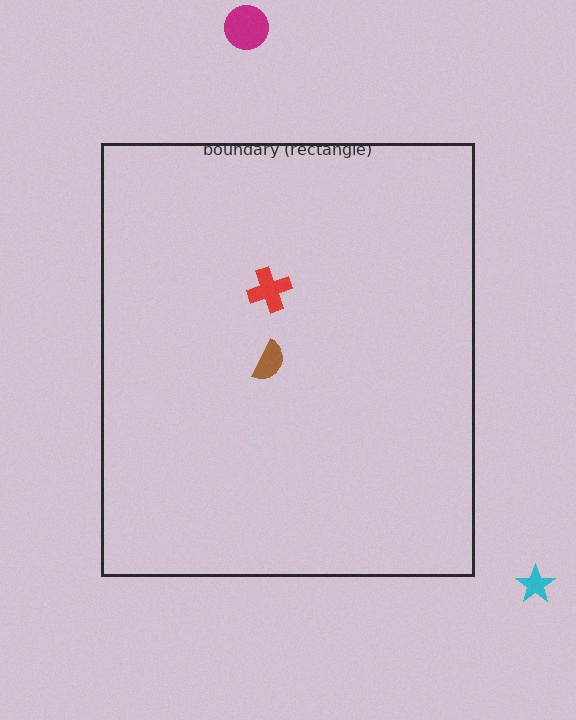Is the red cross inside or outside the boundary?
Inside.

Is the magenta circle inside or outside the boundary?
Outside.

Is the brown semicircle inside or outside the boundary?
Inside.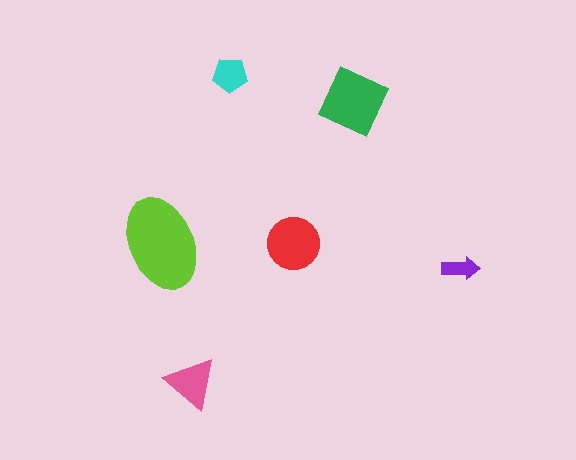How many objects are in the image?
There are 6 objects in the image.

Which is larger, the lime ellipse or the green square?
The lime ellipse.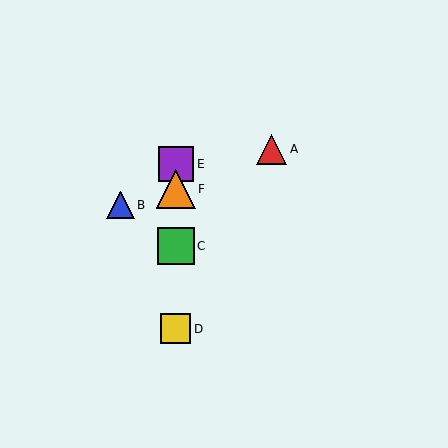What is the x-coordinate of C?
Object C is at x≈176.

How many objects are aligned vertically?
4 objects (C, D, E, F) are aligned vertically.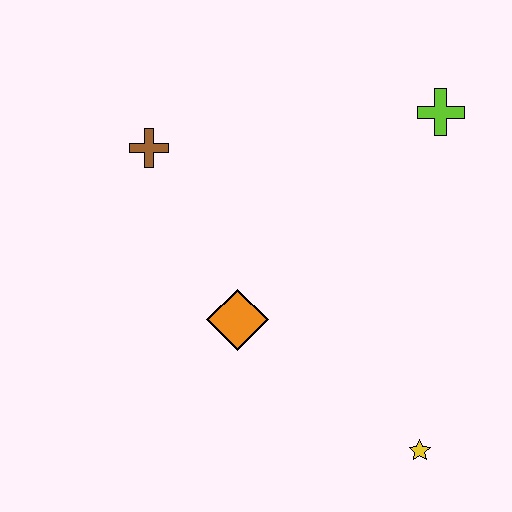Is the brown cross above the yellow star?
Yes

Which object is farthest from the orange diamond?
The lime cross is farthest from the orange diamond.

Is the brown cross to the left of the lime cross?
Yes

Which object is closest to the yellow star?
The orange diamond is closest to the yellow star.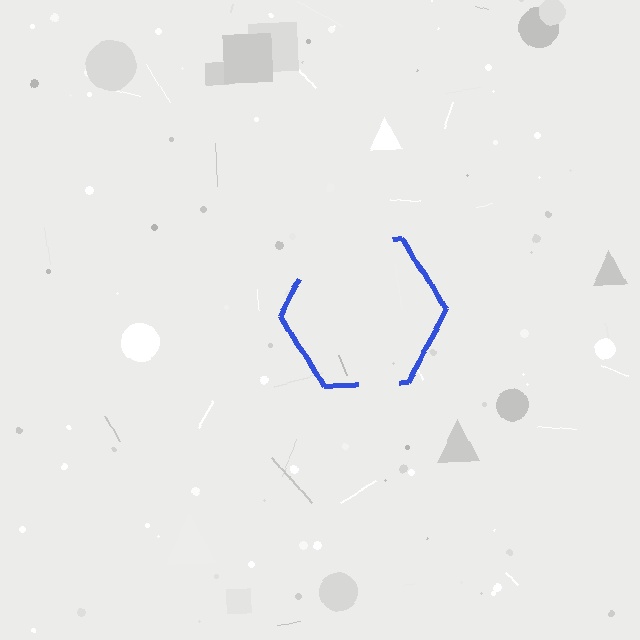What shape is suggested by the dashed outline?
The dashed outline suggests a hexagon.